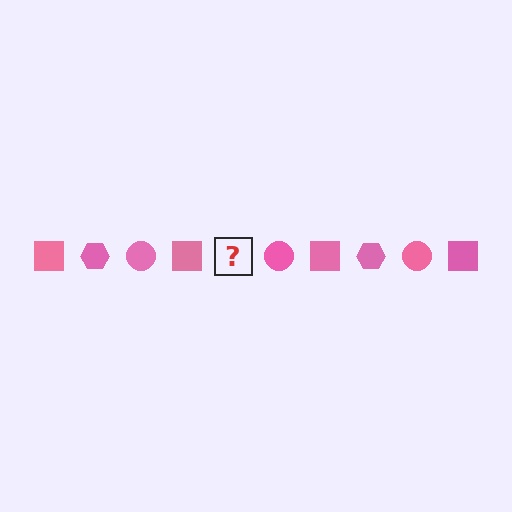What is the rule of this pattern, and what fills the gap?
The rule is that the pattern cycles through square, hexagon, circle shapes in pink. The gap should be filled with a pink hexagon.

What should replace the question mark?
The question mark should be replaced with a pink hexagon.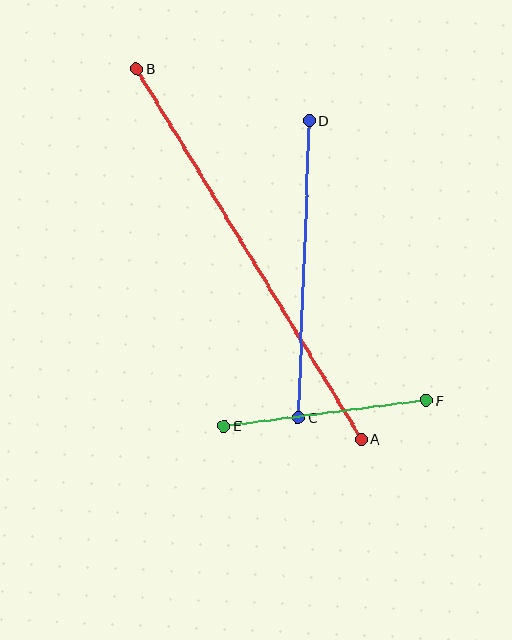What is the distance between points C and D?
The distance is approximately 297 pixels.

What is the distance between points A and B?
The distance is approximately 433 pixels.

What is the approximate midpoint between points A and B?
The midpoint is at approximately (249, 254) pixels.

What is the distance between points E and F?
The distance is approximately 204 pixels.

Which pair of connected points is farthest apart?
Points A and B are farthest apart.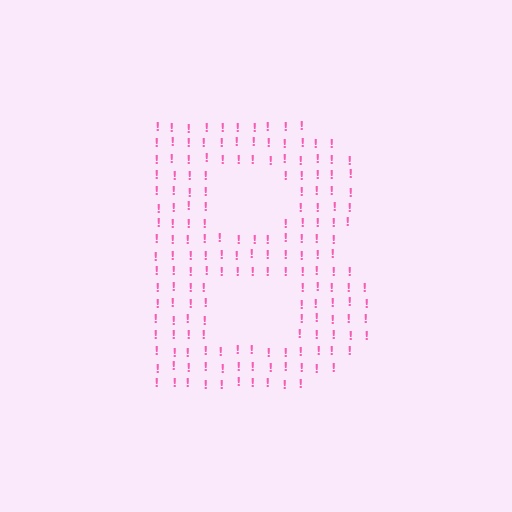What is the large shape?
The large shape is the letter B.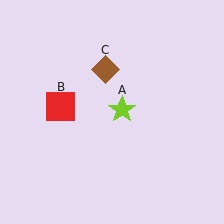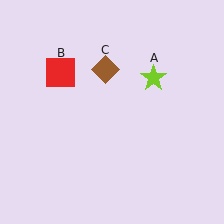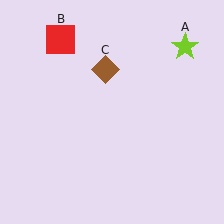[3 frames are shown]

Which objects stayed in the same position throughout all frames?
Brown diamond (object C) remained stationary.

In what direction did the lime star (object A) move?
The lime star (object A) moved up and to the right.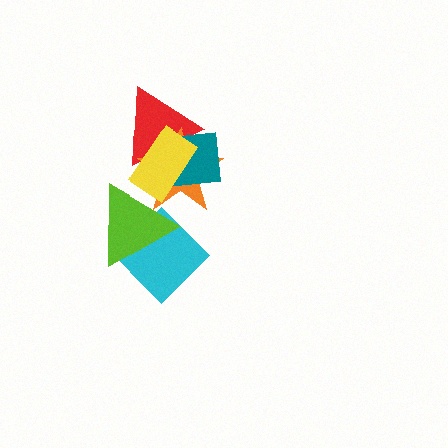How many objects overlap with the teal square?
3 objects overlap with the teal square.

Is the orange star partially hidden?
Yes, it is partially covered by another shape.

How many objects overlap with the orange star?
4 objects overlap with the orange star.